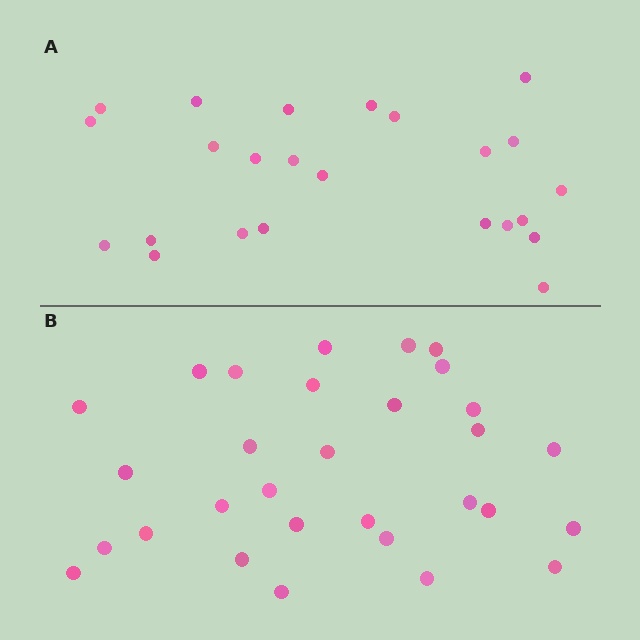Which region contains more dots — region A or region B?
Region B (the bottom region) has more dots.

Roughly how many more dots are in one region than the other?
Region B has about 6 more dots than region A.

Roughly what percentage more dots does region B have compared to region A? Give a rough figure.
About 25% more.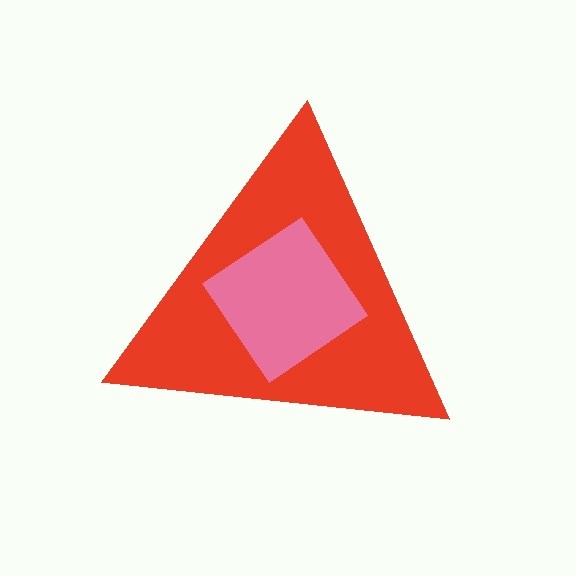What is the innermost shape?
The pink diamond.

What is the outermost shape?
The red triangle.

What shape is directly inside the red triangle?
The pink diamond.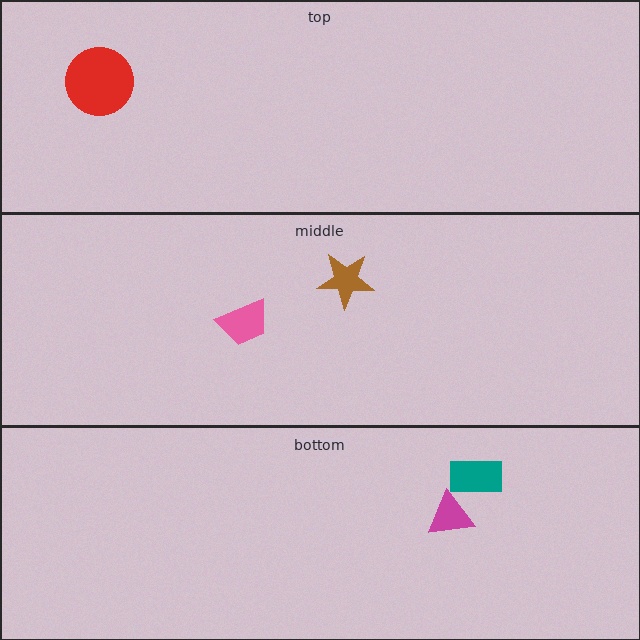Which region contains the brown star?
The middle region.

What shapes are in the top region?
The red circle.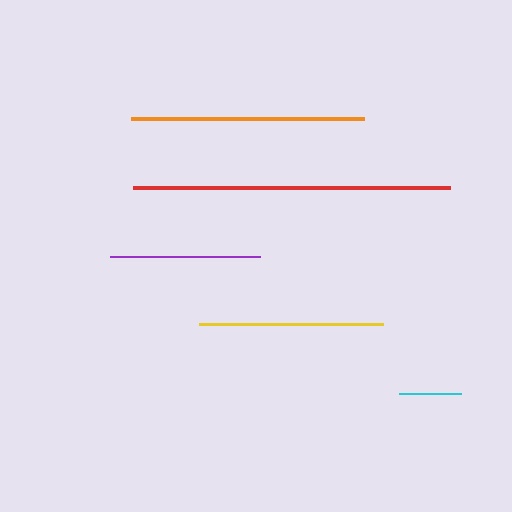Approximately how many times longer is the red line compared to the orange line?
The red line is approximately 1.4 times the length of the orange line.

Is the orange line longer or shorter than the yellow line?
The orange line is longer than the yellow line.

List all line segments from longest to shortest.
From longest to shortest: red, orange, yellow, purple, cyan.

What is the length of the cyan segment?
The cyan segment is approximately 63 pixels long.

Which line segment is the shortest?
The cyan line is the shortest at approximately 63 pixels.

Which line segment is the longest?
The red line is the longest at approximately 317 pixels.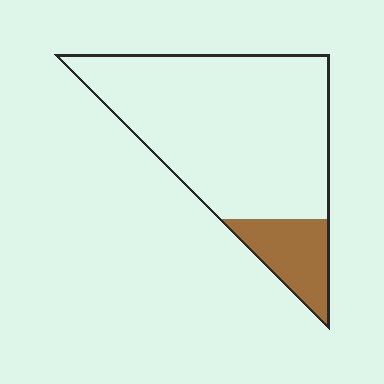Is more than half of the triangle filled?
No.